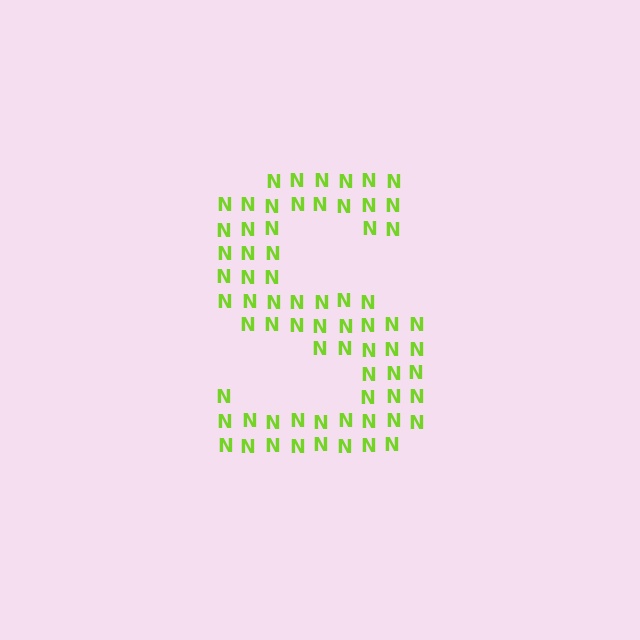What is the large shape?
The large shape is the letter S.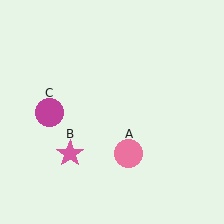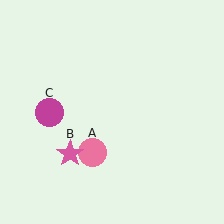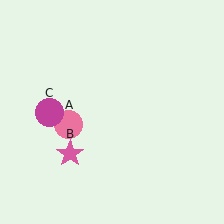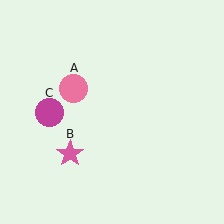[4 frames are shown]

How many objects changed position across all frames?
1 object changed position: pink circle (object A).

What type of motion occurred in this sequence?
The pink circle (object A) rotated clockwise around the center of the scene.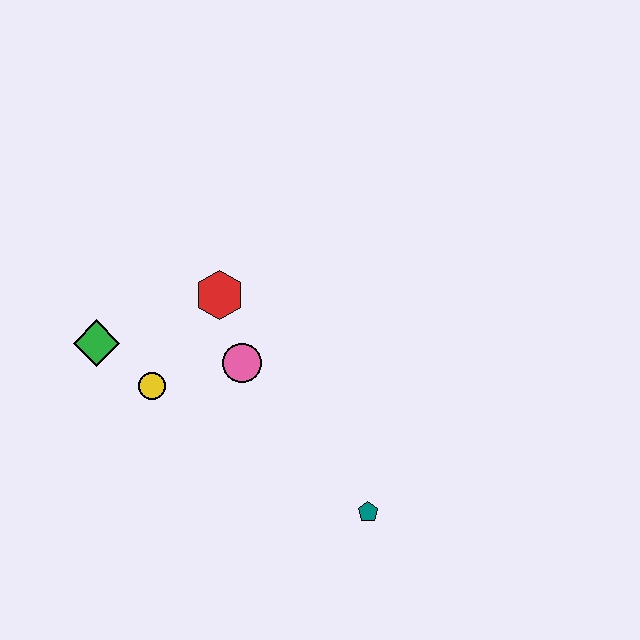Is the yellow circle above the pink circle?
No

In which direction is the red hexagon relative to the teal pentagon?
The red hexagon is above the teal pentagon.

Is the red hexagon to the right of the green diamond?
Yes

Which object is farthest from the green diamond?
The teal pentagon is farthest from the green diamond.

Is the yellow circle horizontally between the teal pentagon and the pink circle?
No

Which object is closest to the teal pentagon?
The pink circle is closest to the teal pentagon.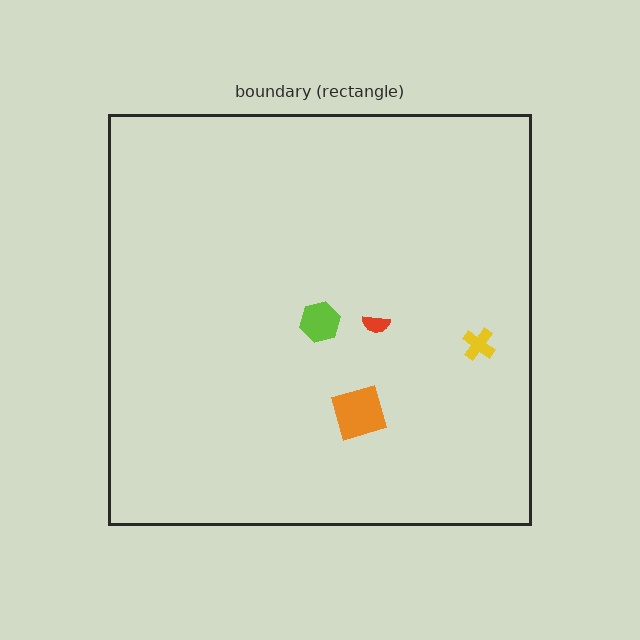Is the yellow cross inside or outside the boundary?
Inside.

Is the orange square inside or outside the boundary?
Inside.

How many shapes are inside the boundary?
4 inside, 0 outside.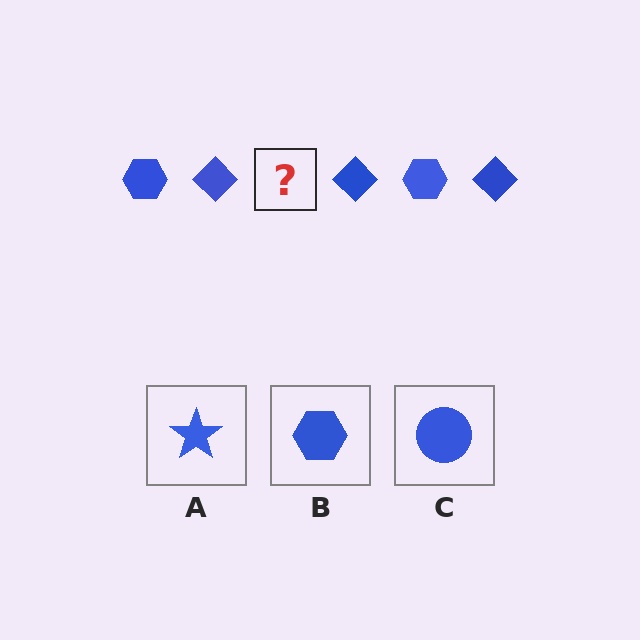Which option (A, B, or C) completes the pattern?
B.